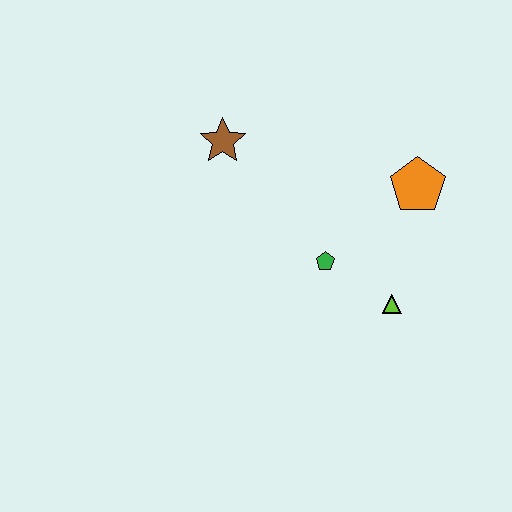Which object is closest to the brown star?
The green pentagon is closest to the brown star.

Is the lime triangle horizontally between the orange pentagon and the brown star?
Yes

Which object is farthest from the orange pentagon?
The brown star is farthest from the orange pentagon.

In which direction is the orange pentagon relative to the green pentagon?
The orange pentagon is to the right of the green pentagon.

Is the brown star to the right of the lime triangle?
No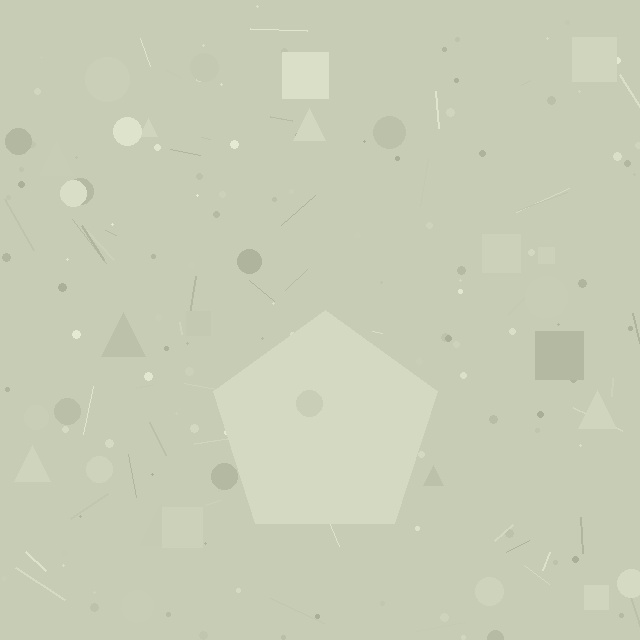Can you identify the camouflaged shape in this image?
The camouflaged shape is a pentagon.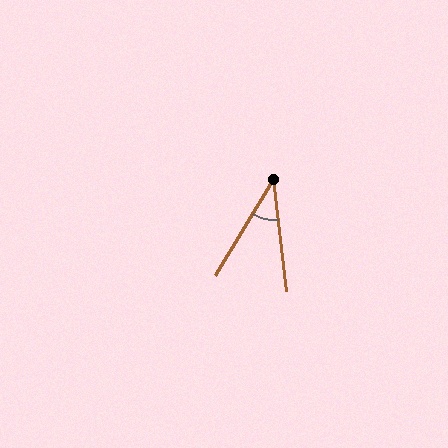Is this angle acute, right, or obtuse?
It is acute.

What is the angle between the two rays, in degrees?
Approximately 38 degrees.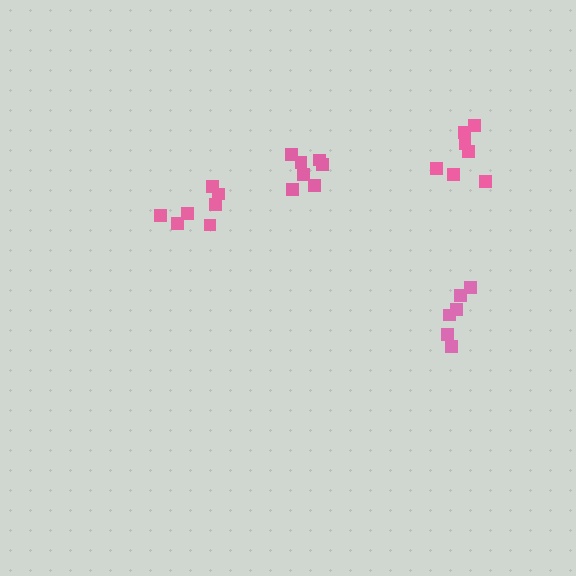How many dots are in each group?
Group 1: 7 dots, Group 2: 7 dots, Group 3: 7 dots, Group 4: 6 dots (27 total).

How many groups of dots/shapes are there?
There are 4 groups.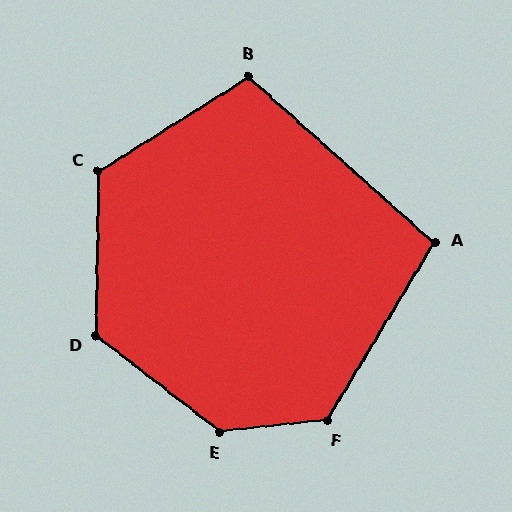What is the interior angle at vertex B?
Approximately 106 degrees (obtuse).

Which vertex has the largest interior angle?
E, at approximately 137 degrees.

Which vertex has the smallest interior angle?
A, at approximately 101 degrees.